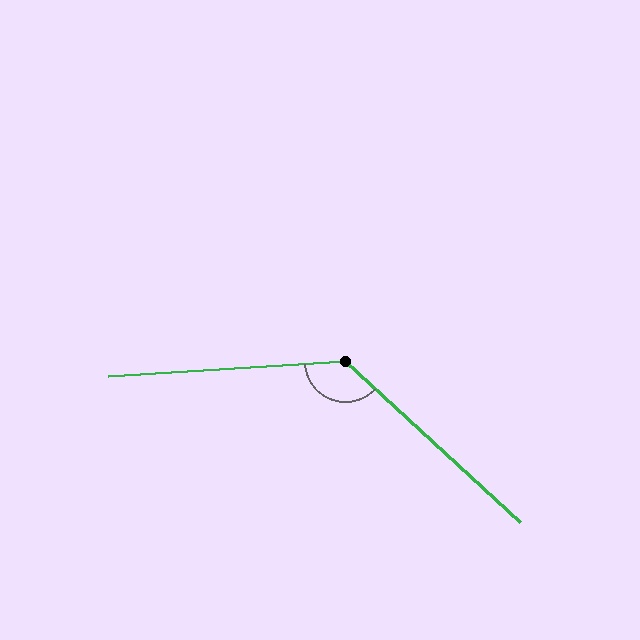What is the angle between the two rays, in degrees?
Approximately 134 degrees.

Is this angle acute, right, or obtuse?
It is obtuse.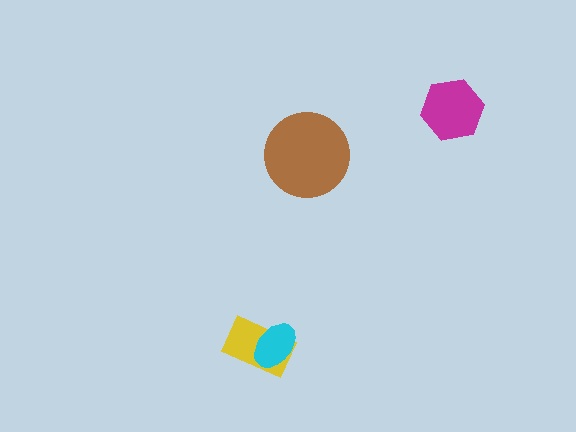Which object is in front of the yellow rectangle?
The cyan ellipse is in front of the yellow rectangle.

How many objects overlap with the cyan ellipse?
1 object overlaps with the cyan ellipse.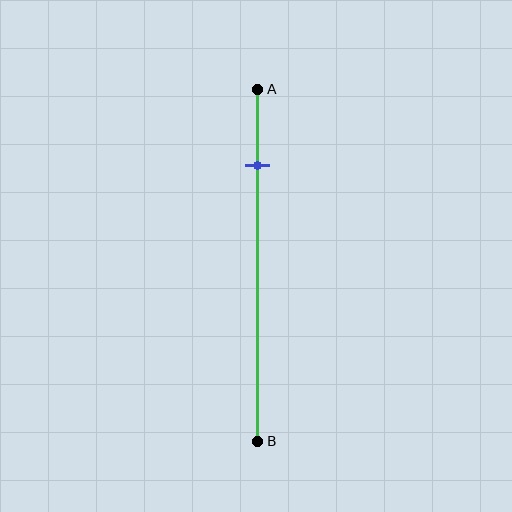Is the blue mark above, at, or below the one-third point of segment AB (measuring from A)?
The blue mark is above the one-third point of segment AB.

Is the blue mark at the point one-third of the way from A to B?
No, the mark is at about 20% from A, not at the 33% one-third point.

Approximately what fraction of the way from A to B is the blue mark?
The blue mark is approximately 20% of the way from A to B.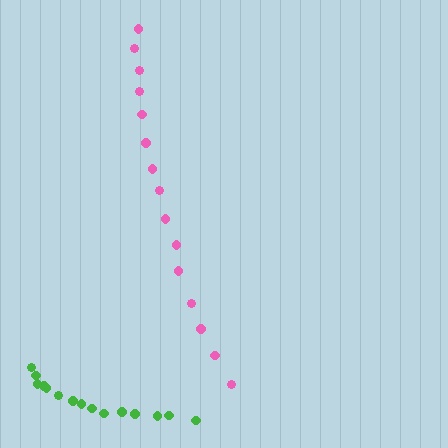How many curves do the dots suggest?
There are 2 distinct paths.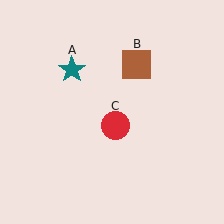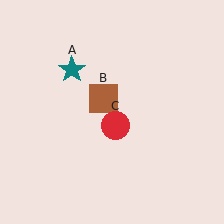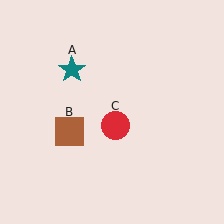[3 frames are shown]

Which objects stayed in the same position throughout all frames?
Teal star (object A) and red circle (object C) remained stationary.